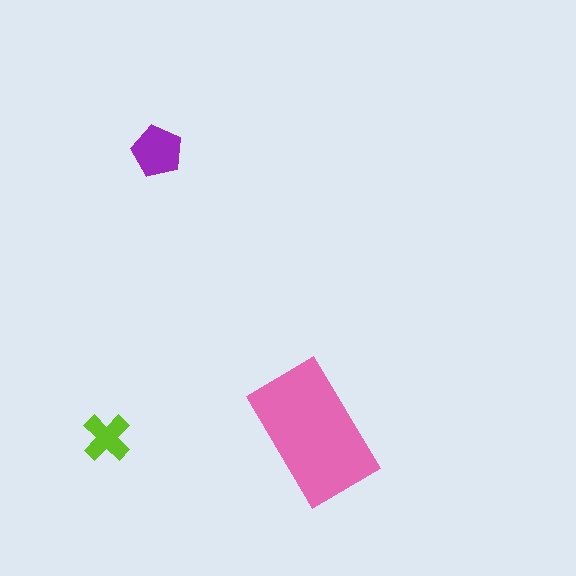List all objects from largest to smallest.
The pink rectangle, the purple pentagon, the lime cross.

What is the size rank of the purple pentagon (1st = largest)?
2nd.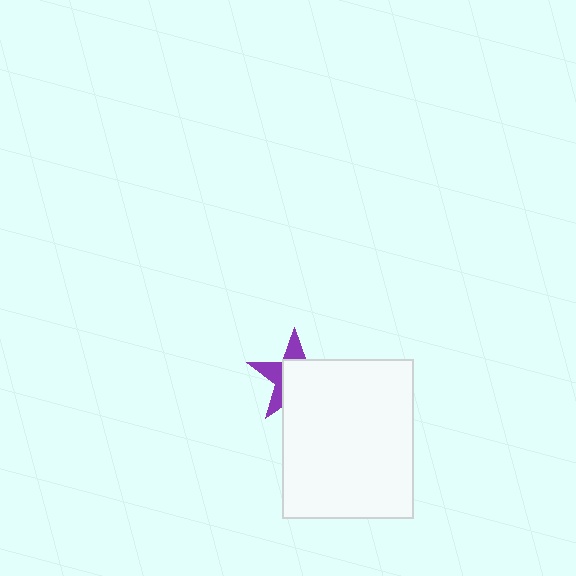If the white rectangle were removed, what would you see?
You would see the complete purple star.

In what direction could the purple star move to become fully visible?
The purple star could move toward the upper-left. That would shift it out from behind the white rectangle entirely.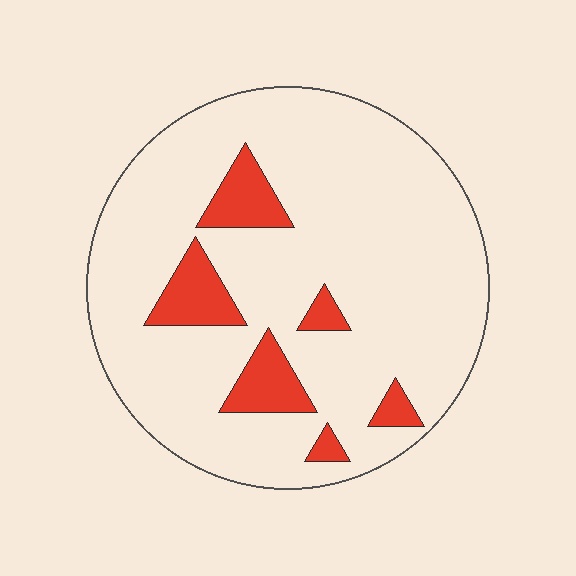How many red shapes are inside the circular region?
6.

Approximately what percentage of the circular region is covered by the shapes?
Approximately 15%.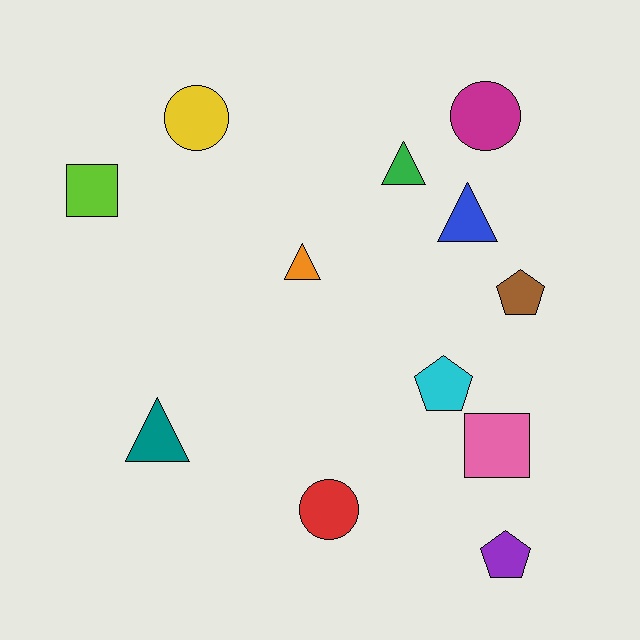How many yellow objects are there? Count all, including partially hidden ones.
There is 1 yellow object.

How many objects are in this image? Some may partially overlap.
There are 12 objects.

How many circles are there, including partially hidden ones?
There are 3 circles.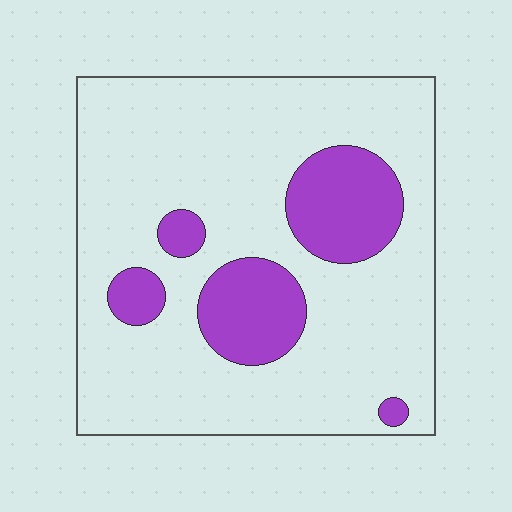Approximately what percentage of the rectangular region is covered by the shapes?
Approximately 20%.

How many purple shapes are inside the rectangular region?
5.